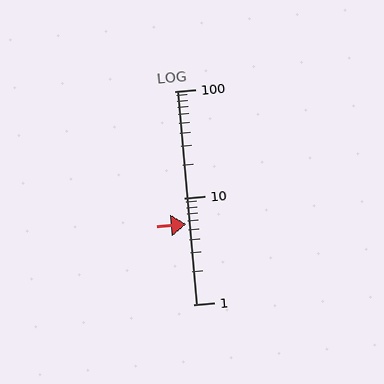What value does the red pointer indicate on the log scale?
The pointer indicates approximately 5.7.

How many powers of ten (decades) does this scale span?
The scale spans 2 decades, from 1 to 100.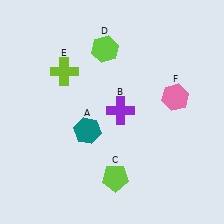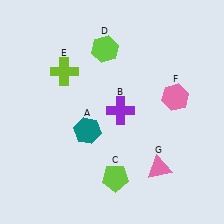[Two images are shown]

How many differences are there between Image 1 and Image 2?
There is 1 difference between the two images.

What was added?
A pink triangle (G) was added in Image 2.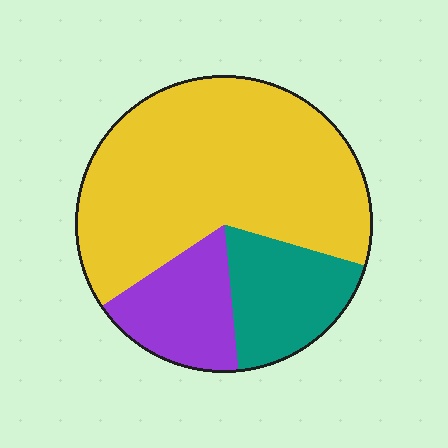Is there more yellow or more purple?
Yellow.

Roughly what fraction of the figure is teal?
Teal covers 19% of the figure.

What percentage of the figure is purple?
Purple covers around 15% of the figure.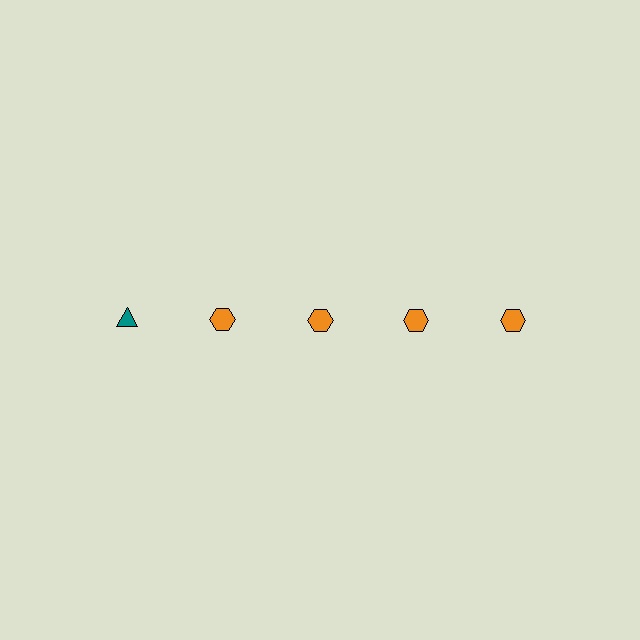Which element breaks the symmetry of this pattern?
The teal triangle in the top row, leftmost column breaks the symmetry. All other shapes are orange hexagons.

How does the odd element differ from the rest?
It differs in both color (teal instead of orange) and shape (triangle instead of hexagon).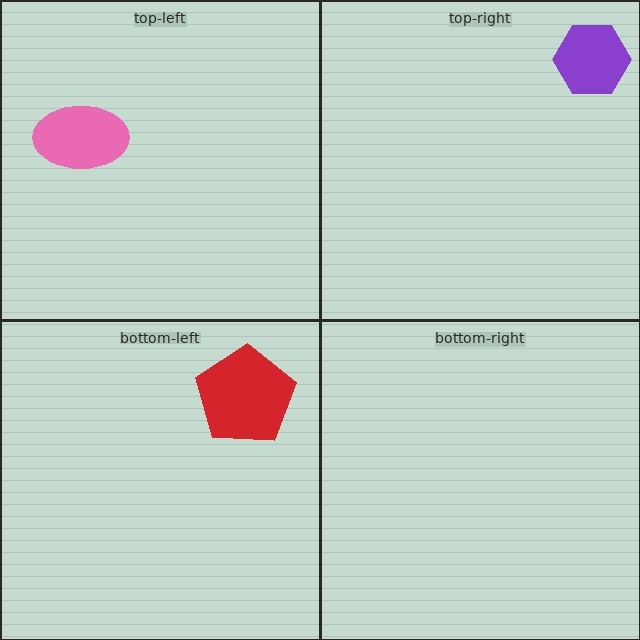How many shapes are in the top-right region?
1.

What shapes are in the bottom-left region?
The red pentagon.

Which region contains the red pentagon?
The bottom-left region.